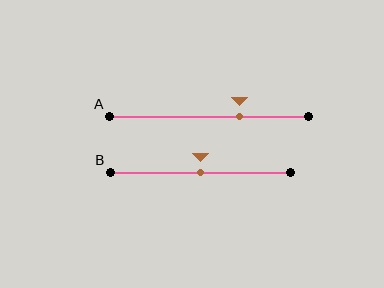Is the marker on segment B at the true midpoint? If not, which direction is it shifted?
Yes, the marker on segment B is at the true midpoint.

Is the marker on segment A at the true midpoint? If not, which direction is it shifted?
No, the marker on segment A is shifted to the right by about 16% of the segment length.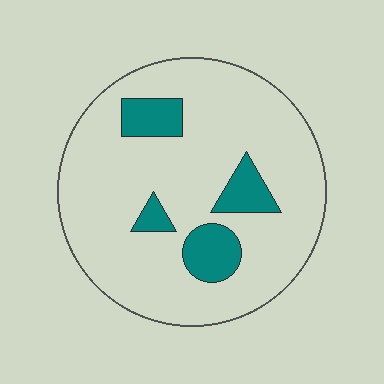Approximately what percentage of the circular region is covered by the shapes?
Approximately 15%.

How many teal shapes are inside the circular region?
4.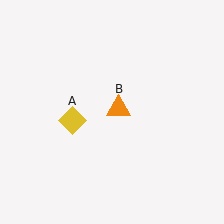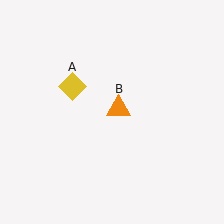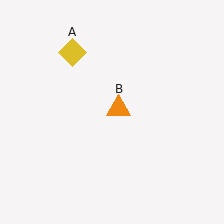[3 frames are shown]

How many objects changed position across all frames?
1 object changed position: yellow diamond (object A).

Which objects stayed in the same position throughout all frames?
Orange triangle (object B) remained stationary.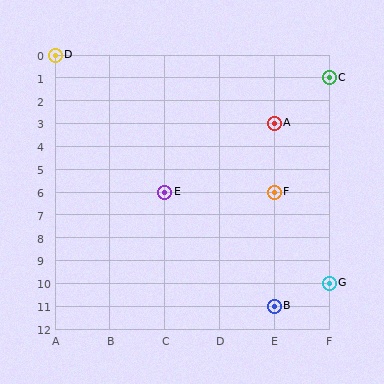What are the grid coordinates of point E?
Point E is at grid coordinates (C, 6).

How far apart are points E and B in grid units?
Points E and B are 2 columns and 5 rows apart (about 5.4 grid units diagonally).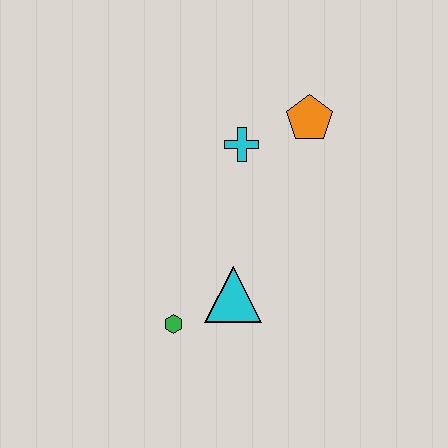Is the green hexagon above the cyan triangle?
No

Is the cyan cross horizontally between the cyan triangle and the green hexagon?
No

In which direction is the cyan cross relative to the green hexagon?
The cyan cross is above the green hexagon.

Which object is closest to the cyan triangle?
The green hexagon is closest to the cyan triangle.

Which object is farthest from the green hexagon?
The orange pentagon is farthest from the green hexagon.